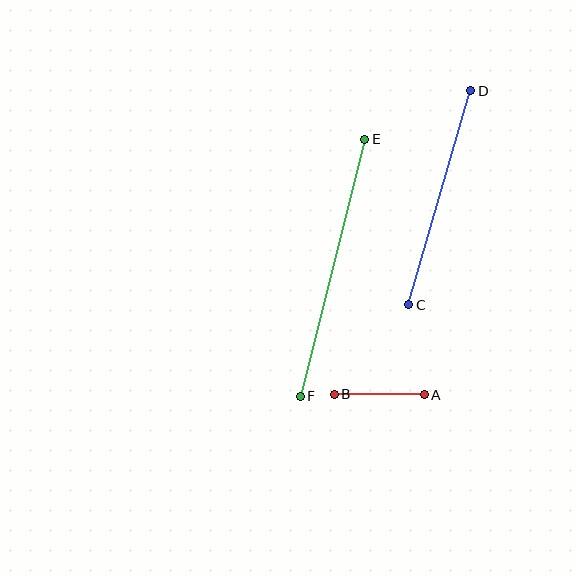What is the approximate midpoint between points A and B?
The midpoint is at approximately (379, 394) pixels.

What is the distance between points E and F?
The distance is approximately 265 pixels.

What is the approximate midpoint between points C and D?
The midpoint is at approximately (440, 198) pixels.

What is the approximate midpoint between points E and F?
The midpoint is at approximately (333, 268) pixels.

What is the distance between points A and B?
The distance is approximately 90 pixels.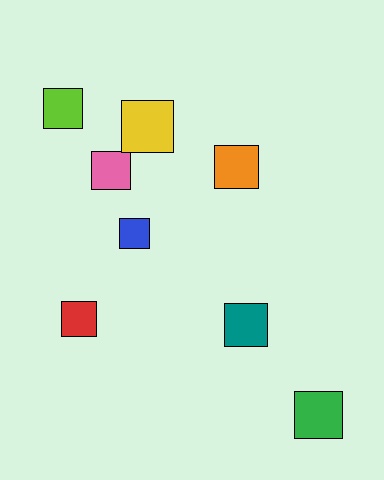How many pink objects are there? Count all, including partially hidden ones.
There is 1 pink object.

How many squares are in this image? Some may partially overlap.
There are 8 squares.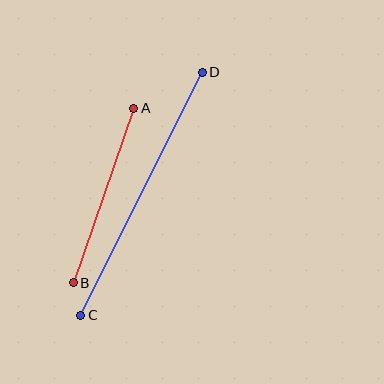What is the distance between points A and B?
The distance is approximately 185 pixels.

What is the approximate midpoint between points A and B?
The midpoint is at approximately (104, 195) pixels.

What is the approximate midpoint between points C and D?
The midpoint is at approximately (142, 194) pixels.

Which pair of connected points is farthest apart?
Points C and D are farthest apart.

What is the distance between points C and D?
The distance is approximately 272 pixels.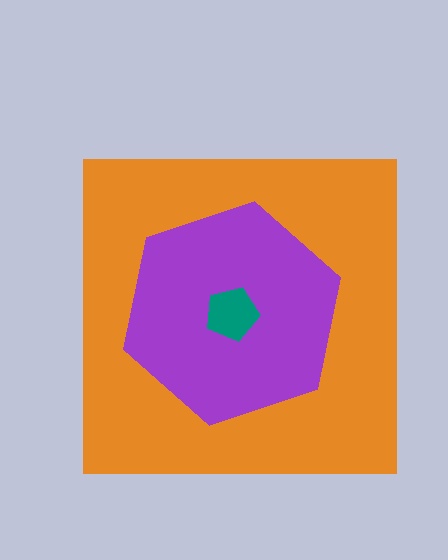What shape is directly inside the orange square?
The purple hexagon.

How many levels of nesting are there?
3.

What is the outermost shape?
The orange square.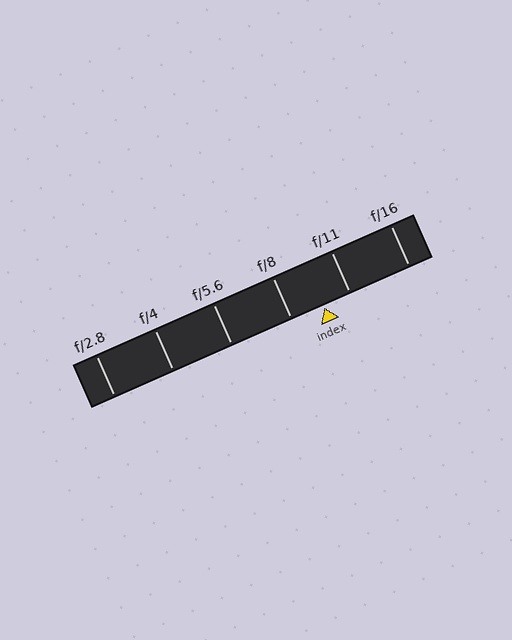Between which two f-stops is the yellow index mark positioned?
The index mark is between f/8 and f/11.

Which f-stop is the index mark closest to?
The index mark is closest to f/11.